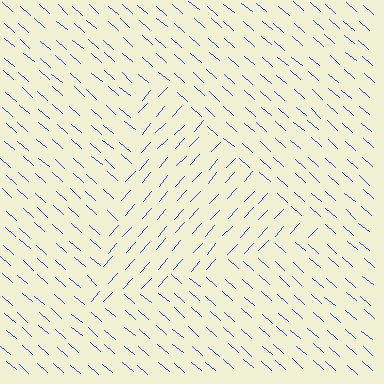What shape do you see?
I see a triangle.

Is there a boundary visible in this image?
Yes, there is a texture boundary formed by a change in line orientation.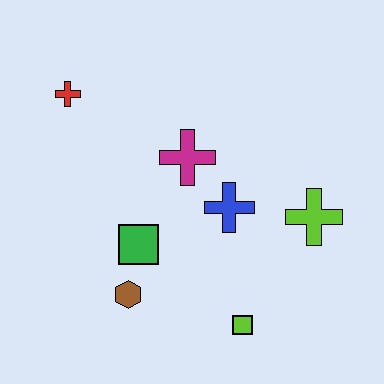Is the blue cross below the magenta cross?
Yes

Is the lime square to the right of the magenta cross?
Yes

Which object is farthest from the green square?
The lime cross is farthest from the green square.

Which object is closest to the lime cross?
The blue cross is closest to the lime cross.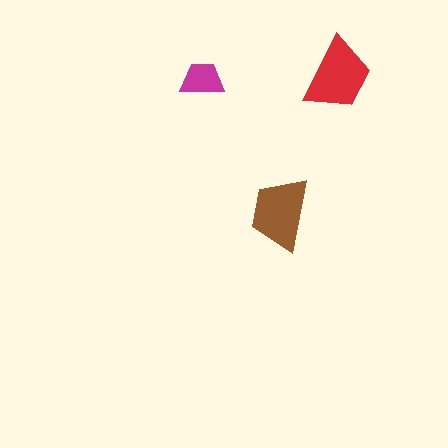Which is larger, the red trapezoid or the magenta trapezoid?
The red one.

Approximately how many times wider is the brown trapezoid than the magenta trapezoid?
About 1.5 times wider.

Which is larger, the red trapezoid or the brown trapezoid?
The red one.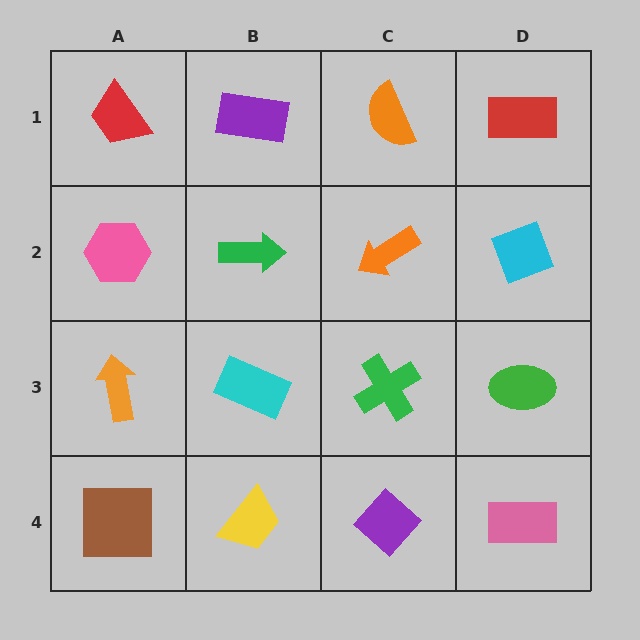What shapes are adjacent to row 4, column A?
An orange arrow (row 3, column A), a yellow trapezoid (row 4, column B).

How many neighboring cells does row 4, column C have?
3.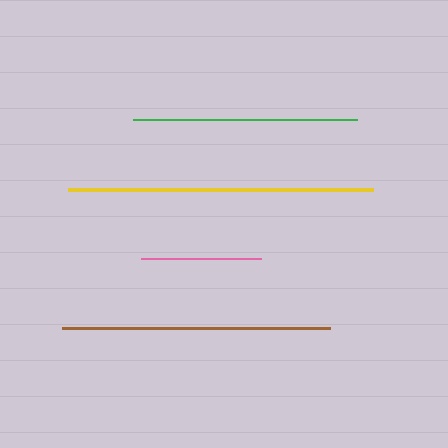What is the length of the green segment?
The green segment is approximately 224 pixels long.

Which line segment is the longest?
The yellow line is the longest at approximately 306 pixels.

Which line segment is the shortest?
The pink line is the shortest at approximately 120 pixels.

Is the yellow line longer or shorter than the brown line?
The yellow line is longer than the brown line.